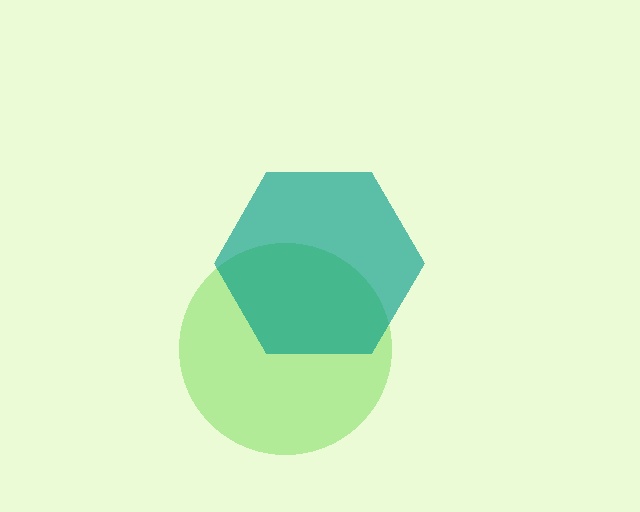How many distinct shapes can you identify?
There are 2 distinct shapes: a lime circle, a teal hexagon.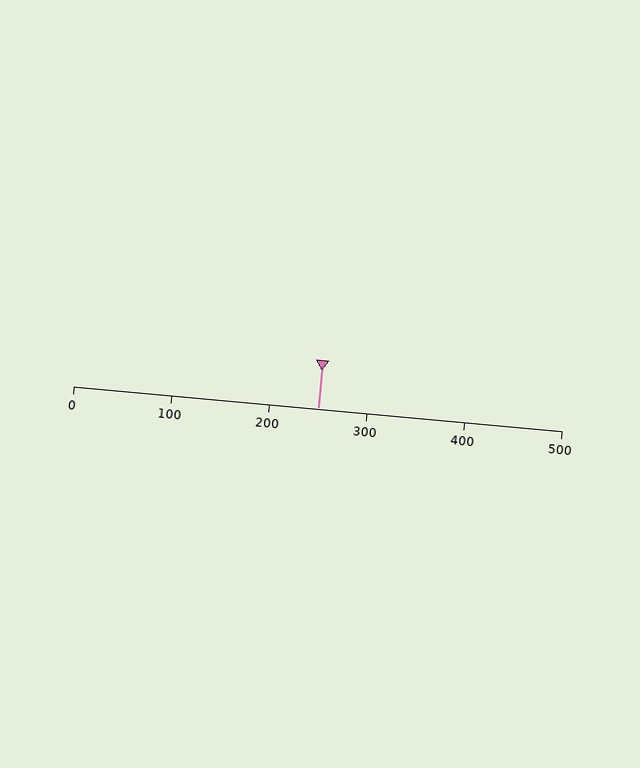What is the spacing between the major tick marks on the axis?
The major ticks are spaced 100 apart.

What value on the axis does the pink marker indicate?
The marker indicates approximately 250.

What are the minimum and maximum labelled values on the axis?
The axis runs from 0 to 500.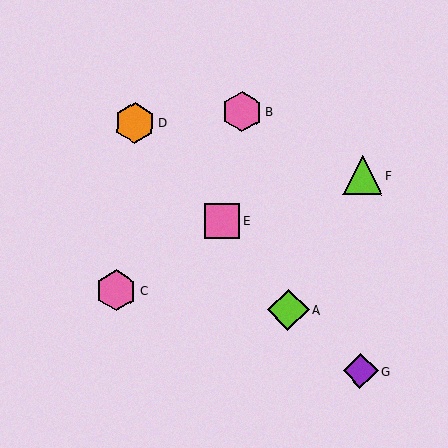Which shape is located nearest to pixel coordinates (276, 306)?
The lime diamond (labeled A) at (288, 310) is nearest to that location.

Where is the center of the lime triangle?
The center of the lime triangle is at (362, 175).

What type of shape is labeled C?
Shape C is a pink hexagon.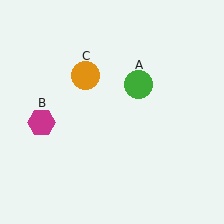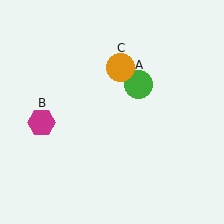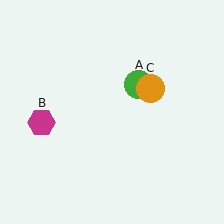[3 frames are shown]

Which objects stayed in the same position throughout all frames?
Green circle (object A) and magenta hexagon (object B) remained stationary.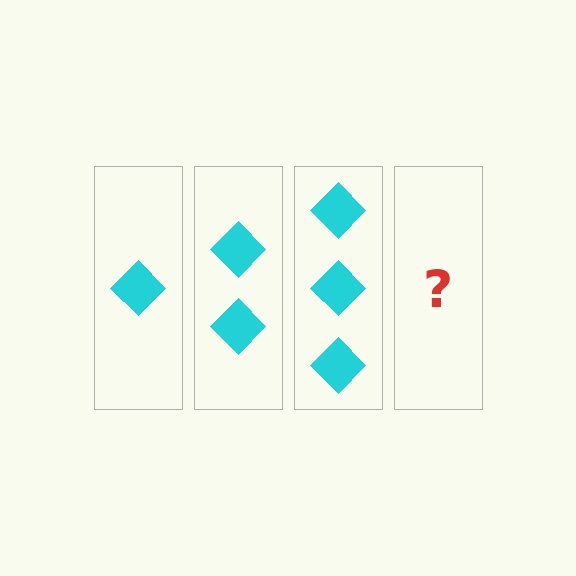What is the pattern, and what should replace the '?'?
The pattern is that each step adds one more diamond. The '?' should be 4 diamonds.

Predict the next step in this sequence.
The next step is 4 diamonds.